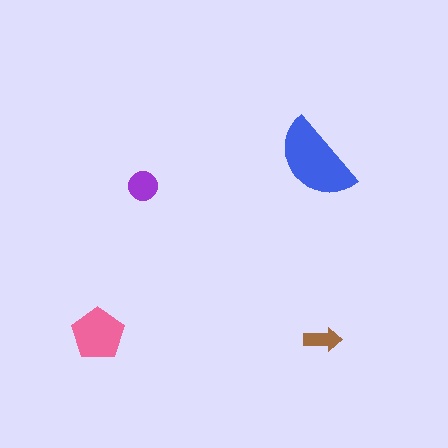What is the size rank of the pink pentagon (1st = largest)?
2nd.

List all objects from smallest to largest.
The brown arrow, the purple circle, the pink pentagon, the blue semicircle.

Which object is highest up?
The blue semicircle is topmost.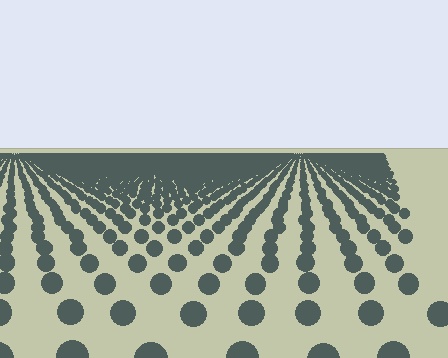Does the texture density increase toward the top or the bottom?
Density increases toward the top.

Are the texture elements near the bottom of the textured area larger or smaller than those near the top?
Larger. Near the bottom, elements are closer to the viewer and appear at a bigger on-screen size.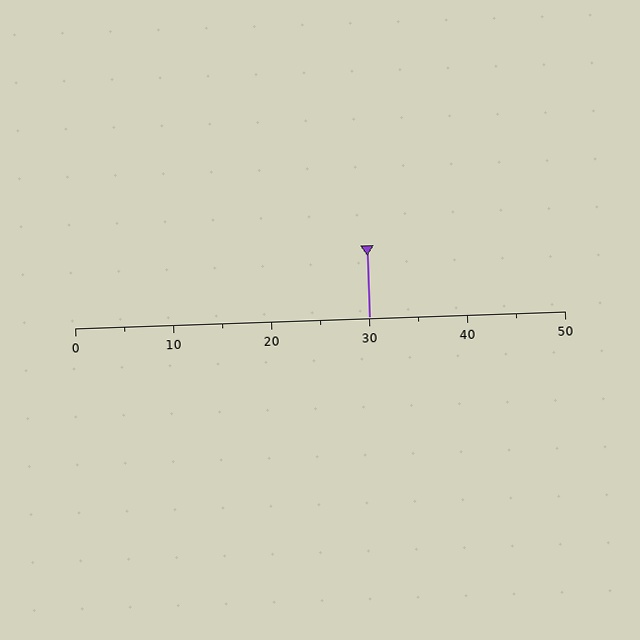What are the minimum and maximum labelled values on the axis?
The axis runs from 0 to 50.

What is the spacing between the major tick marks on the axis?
The major ticks are spaced 10 apart.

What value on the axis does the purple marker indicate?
The marker indicates approximately 30.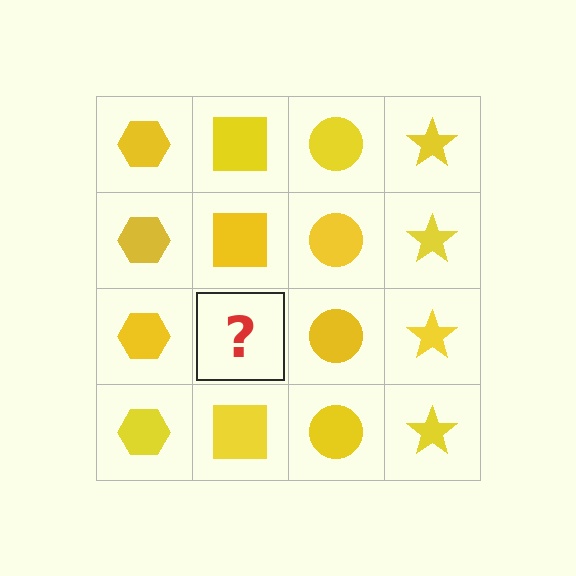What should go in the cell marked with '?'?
The missing cell should contain a yellow square.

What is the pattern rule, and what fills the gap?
The rule is that each column has a consistent shape. The gap should be filled with a yellow square.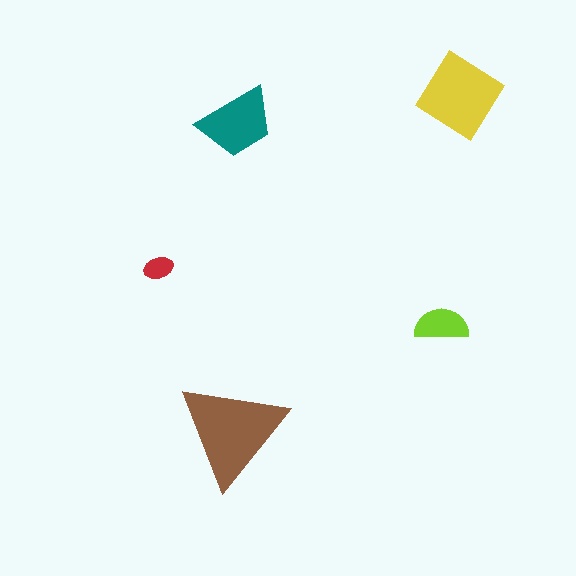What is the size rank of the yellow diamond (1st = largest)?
2nd.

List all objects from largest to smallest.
The brown triangle, the yellow diamond, the teal trapezoid, the lime semicircle, the red ellipse.